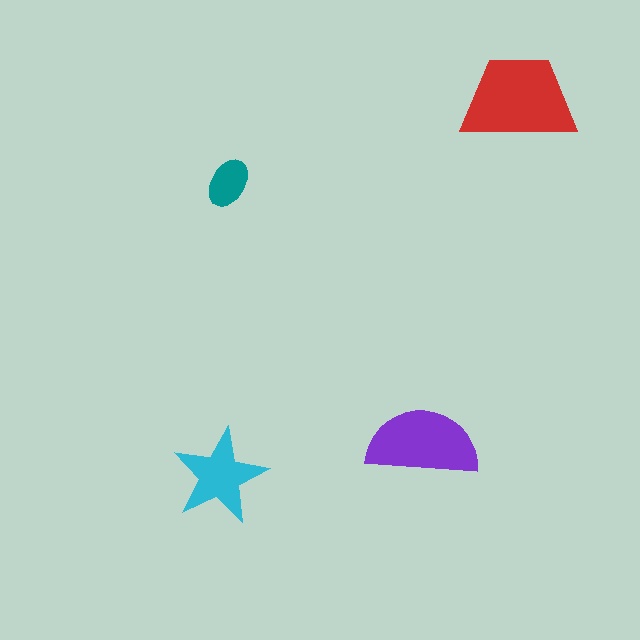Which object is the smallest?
The teal ellipse.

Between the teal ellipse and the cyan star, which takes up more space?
The cyan star.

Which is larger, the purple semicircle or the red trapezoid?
The red trapezoid.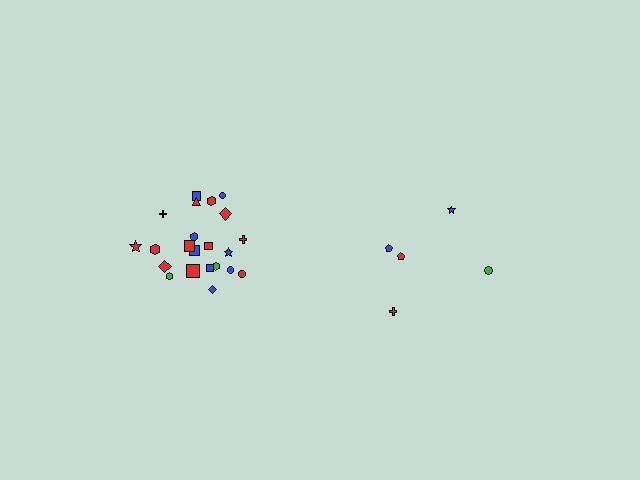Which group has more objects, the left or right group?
The left group.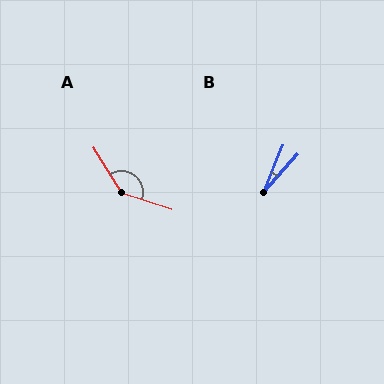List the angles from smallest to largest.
B (20°), A (140°).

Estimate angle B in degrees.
Approximately 20 degrees.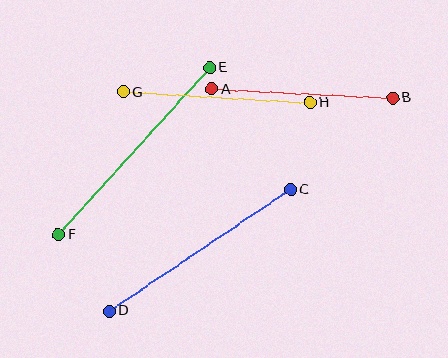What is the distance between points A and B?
The distance is approximately 181 pixels.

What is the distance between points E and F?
The distance is approximately 225 pixels.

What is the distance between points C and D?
The distance is approximately 218 pixels.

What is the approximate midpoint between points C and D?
The midpoint is at approximately (200, 250) pixels.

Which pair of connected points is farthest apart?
Points E and F are farthest apart.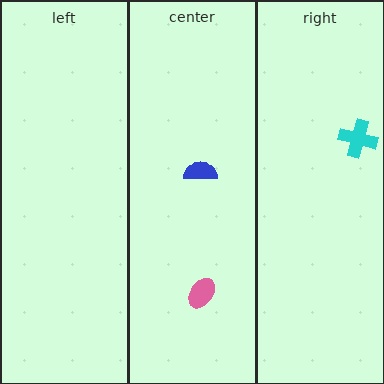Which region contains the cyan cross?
The right region.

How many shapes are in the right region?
1.